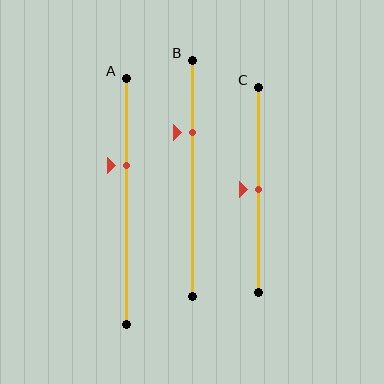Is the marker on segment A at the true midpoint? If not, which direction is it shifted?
No, the marker on segment A is shifted upward by about 14% of the segment length.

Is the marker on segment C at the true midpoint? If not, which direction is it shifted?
Yes, the marker on segment C is at the true midpoint.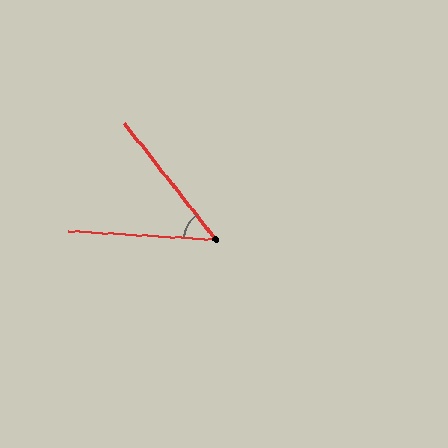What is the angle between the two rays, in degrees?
Approximately 49 degrees.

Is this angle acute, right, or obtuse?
It is acute.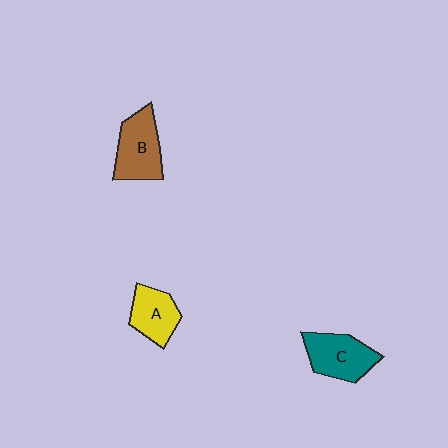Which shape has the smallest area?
Shape A (yellow).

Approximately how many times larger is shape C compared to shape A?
Approximately 1.2 times.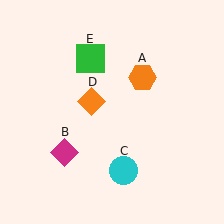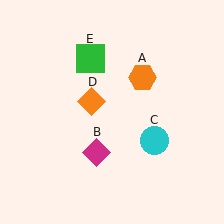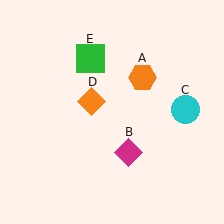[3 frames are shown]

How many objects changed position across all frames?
2 objects changed position: magenta diamond (object B), cyan circle (object C).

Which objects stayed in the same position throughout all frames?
Orange hexagon (object A) and orange diamond (object D) and green square (object E) remained stationary.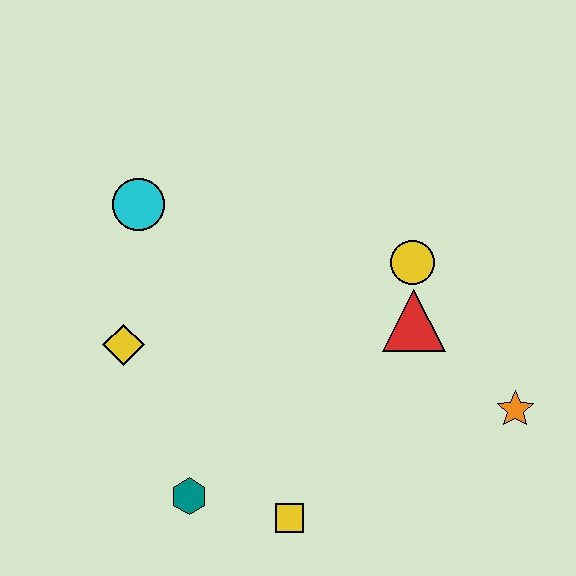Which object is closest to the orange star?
The red triangle is closest to the orange star.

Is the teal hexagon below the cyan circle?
Yes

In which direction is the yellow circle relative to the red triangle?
The yellow circle is above the red triangle.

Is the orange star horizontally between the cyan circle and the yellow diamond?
No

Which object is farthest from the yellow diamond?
The orange star is farthest from the yellow diamond.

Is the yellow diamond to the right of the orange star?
No